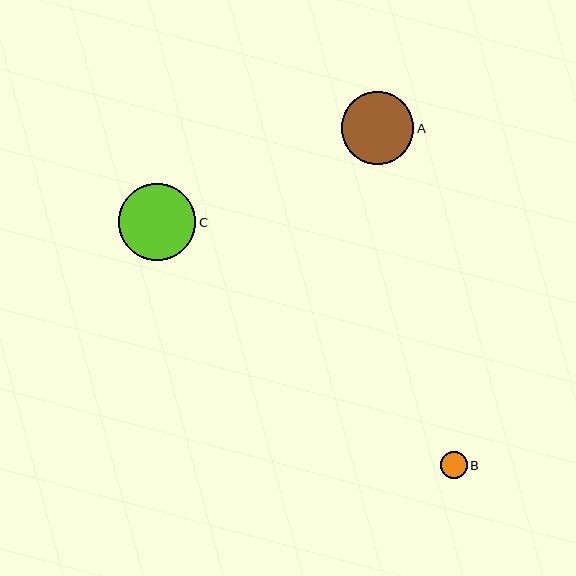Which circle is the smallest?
Circle B is the smallest with a size of approximately 27 pixels.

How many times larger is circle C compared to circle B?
Circle C is approximately 2.9 times the size of circle B.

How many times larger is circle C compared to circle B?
Circle C is approximately 2.9 times the size of circle B.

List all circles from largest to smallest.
From largest to smallest: C, A, B.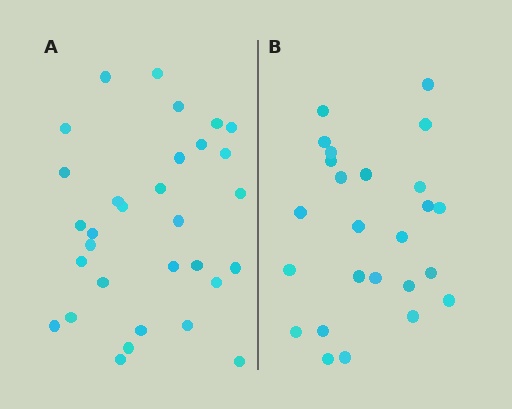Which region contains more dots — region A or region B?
Region A (the left region) has more dots.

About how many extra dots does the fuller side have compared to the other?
Region A has about 6 more dots than region B.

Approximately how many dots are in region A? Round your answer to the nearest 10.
About 30 dots. (The exact count is 31, which rounds to 30.)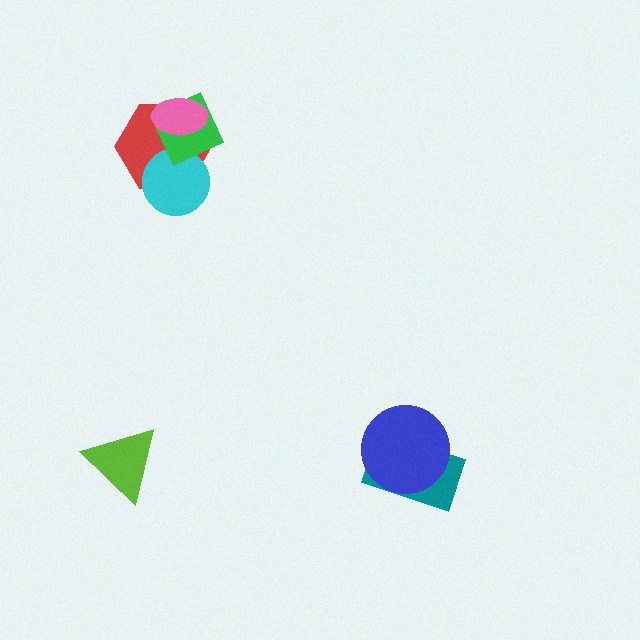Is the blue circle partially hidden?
No, no other shape covers it.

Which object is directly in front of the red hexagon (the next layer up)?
The cyan circle is directly in front of the red hexagon.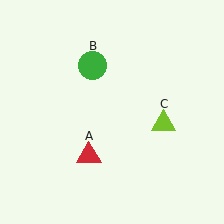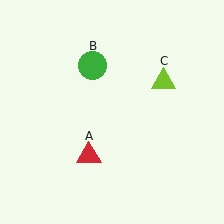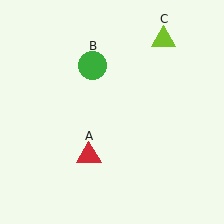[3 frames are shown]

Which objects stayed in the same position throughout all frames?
Red triangle (object A) and green circle (object B) remained stationary.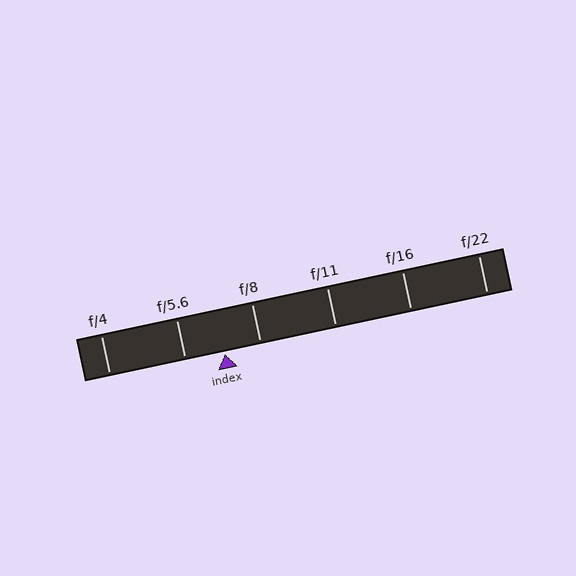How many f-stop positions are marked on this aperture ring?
There are 6 f-stop positions marked.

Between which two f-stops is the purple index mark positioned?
The index mark is between f/5.6 and f/8.